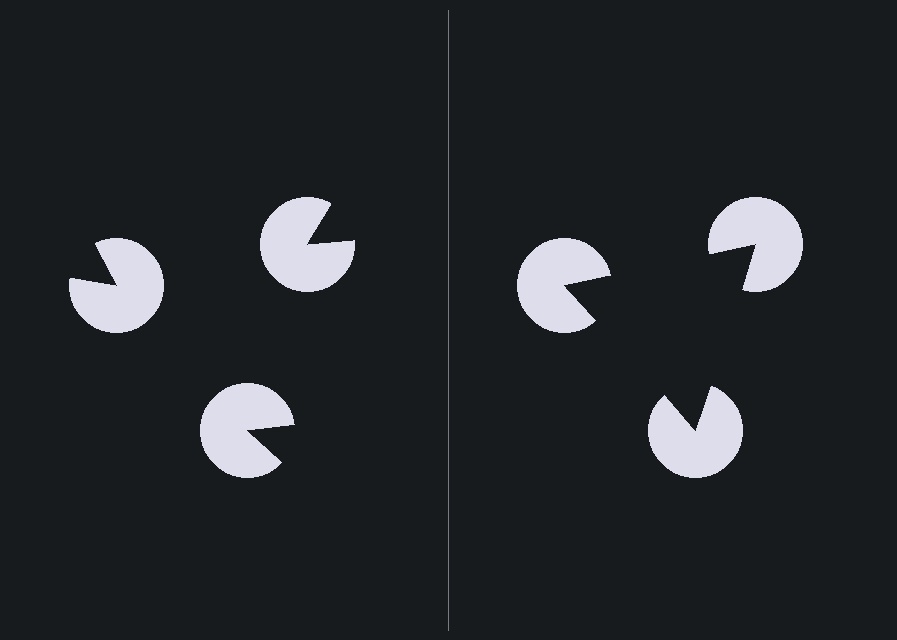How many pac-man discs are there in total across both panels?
6 — 3 on each side.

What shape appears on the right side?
An illusory triangle.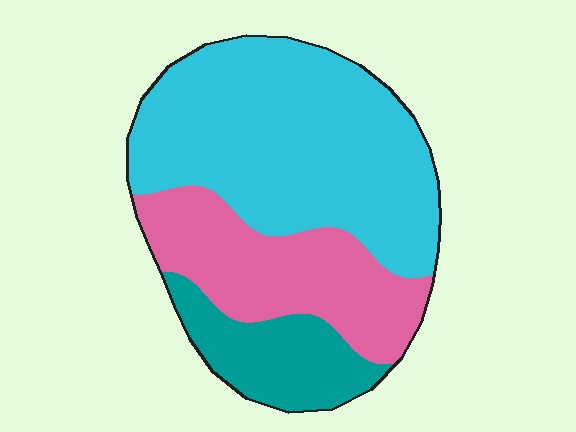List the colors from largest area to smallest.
From largest to smallest: cyan, pink, teal.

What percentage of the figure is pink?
Pink covers around 30% of the figure.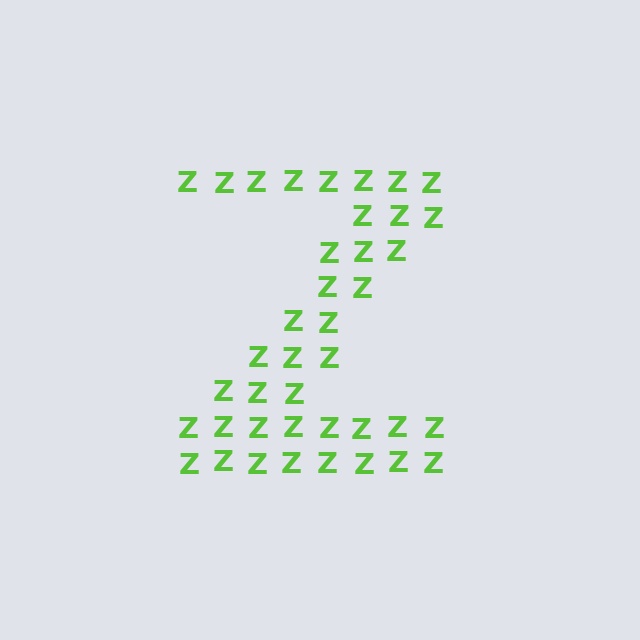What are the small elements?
The small elements are letter Z's.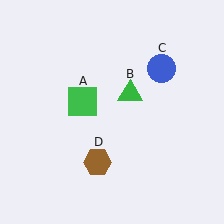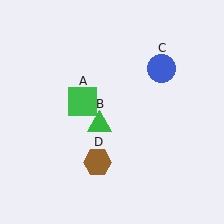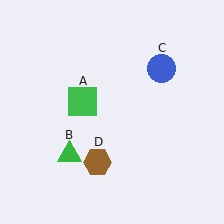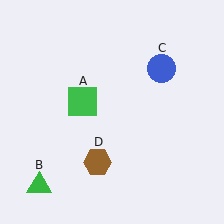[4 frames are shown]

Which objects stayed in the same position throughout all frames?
Green square (object A) and blue circle (object C) and brown hexagon (object D) remained stationary.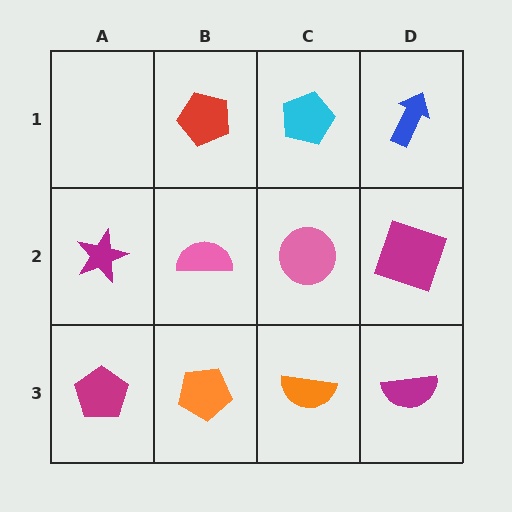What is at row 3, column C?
An orange semicircle.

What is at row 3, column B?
An orange pentagon.